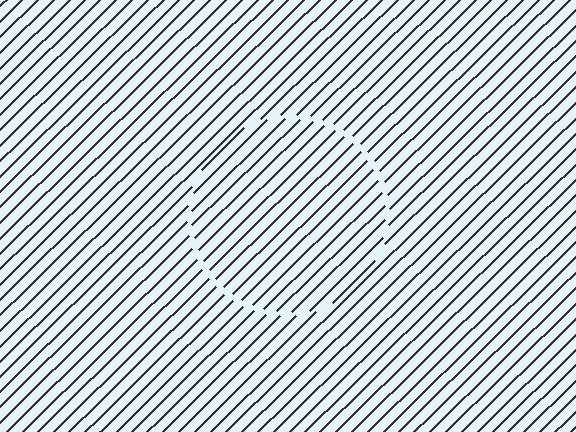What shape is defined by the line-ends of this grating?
An illusory circle. The interior of the shape contains the same grating, shifted by half a period — the contour is defined by the phase discontinuity where line-ends from the inner and outer gratings abut.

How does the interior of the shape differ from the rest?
The interior of the shape contains the same grating, shifted by half a period — the contour is defined by the phase discontinuity where line-ends from the inner and outer gratings abut.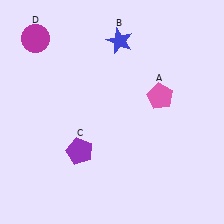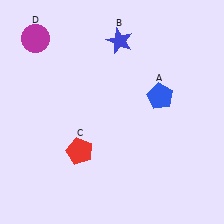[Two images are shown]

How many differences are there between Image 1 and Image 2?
There are 2 differences between the two images.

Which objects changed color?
A changed from pink to blue. C changed from purple to red.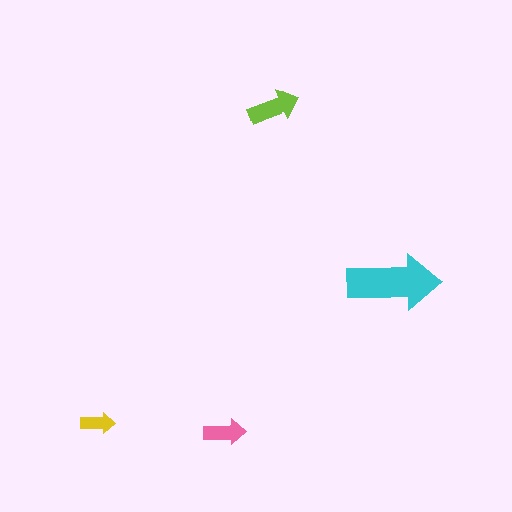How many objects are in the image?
There are 4 objects in the image.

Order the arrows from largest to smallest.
the cyan one, the lime one, the pink one, the yellow one.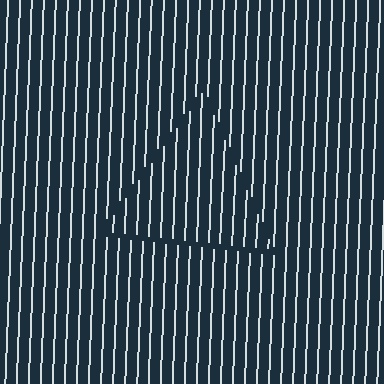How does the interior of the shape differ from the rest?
The interior of the shape contains the same grating, shifted by half a period — the contour is defined by the phase discontinuity where line-ends from the inner and outer gratings abut.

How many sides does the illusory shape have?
3 sides — the line-ends trace a triangle.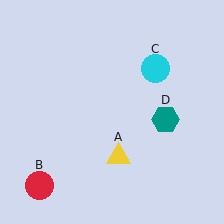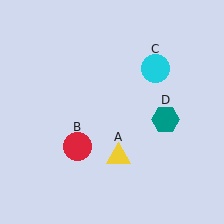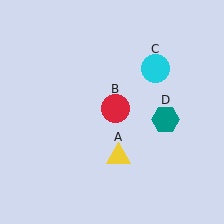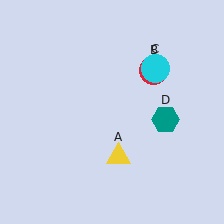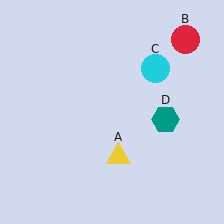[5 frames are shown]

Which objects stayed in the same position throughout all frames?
Yellow triangle (object A) and cyan circle (object C) and teal hexagon (object D) remained stationary.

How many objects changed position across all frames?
1 object changed position: red circle (object B).